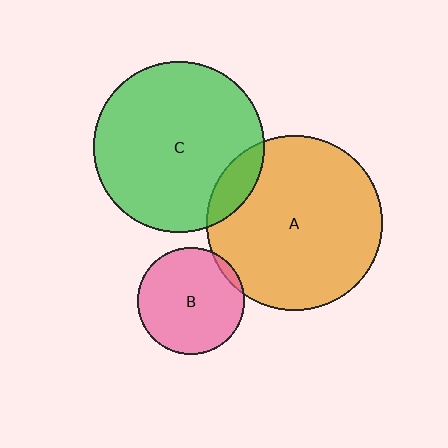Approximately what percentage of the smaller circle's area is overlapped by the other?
Approximately 10%.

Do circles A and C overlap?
Yes.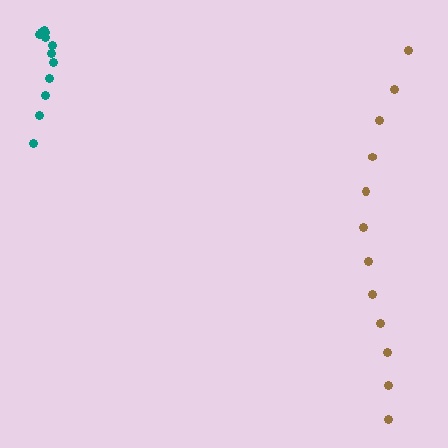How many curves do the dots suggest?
There are 2 distinct paths.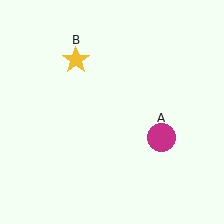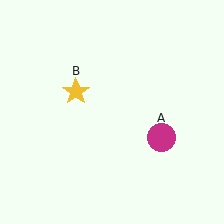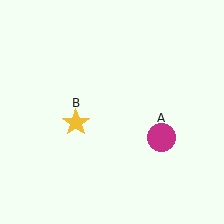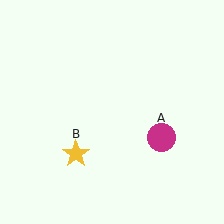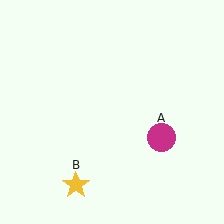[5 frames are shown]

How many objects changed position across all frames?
1 object changed position: yellow star (object B).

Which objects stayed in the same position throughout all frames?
Magenta circle (object A) remained stationary.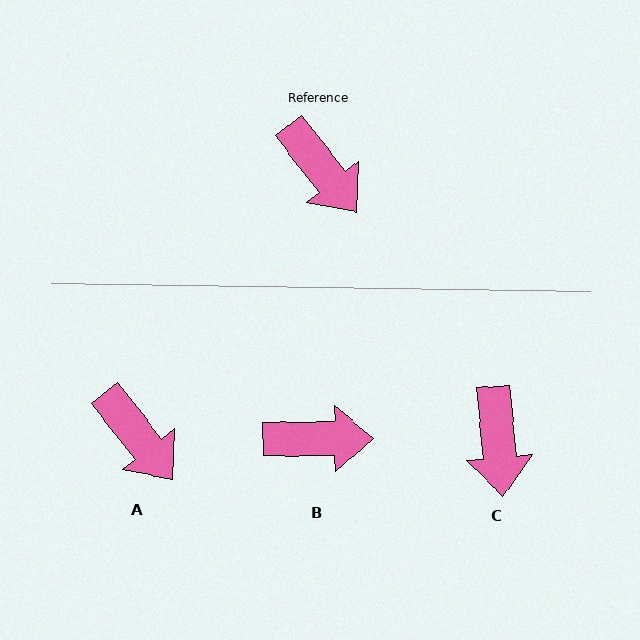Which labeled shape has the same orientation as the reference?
A.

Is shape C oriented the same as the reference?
No, it is off by about 33 degrees.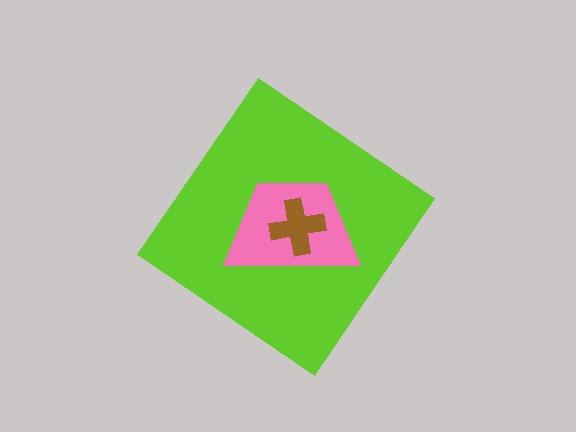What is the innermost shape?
The brown cross.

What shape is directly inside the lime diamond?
The pink trapezoid.